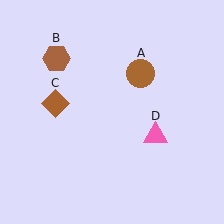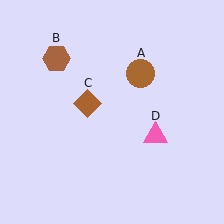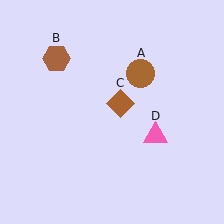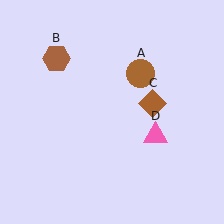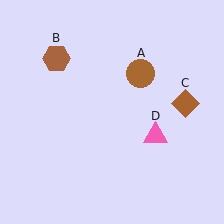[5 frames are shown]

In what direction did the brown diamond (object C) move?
The brown diamond (object C) moved right.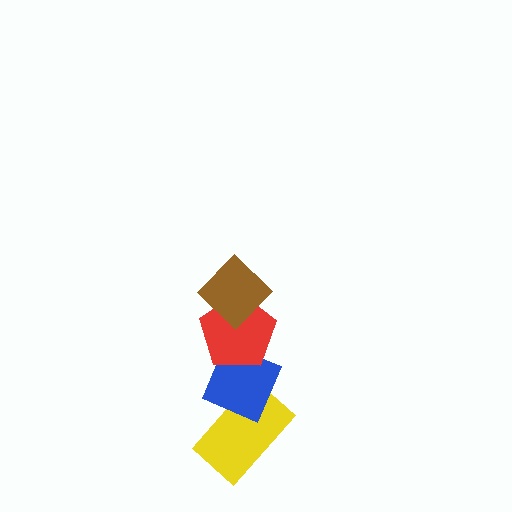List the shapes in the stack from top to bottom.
From top to bottom: the brown diamond, the red pentagon, the blue diamond, the yellow rectangle.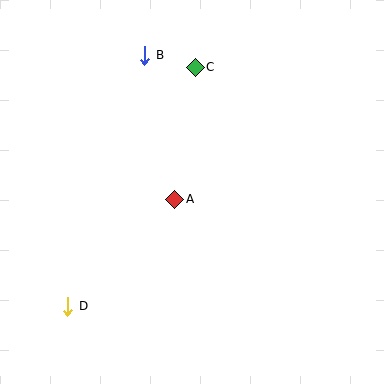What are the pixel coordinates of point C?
Point C is at (195, 67).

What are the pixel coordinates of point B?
Point B is at (145, 55).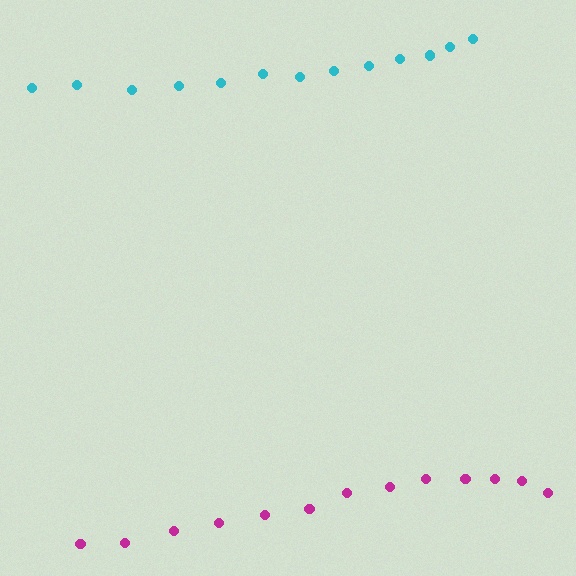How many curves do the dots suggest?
There are 2 distinct paths.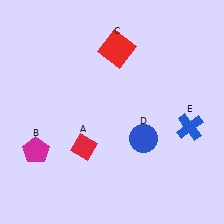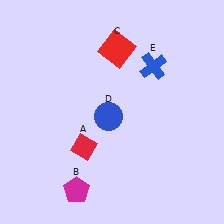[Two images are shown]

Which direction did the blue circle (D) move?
The blue circle (D) moved left.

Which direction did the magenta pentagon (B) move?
The magenta pentagon (B) moved right.